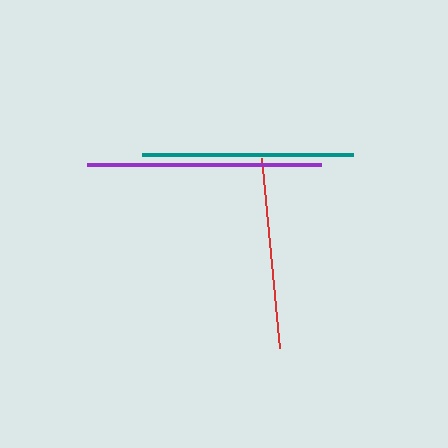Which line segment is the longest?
The purple line is the longest at approximately 234 pixels.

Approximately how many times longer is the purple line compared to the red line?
The purple line is approximately 1.2 times the length of the red line.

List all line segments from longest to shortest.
From longest to shortest: purple, teal, red.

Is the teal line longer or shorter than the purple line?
The purple line is longer than the teal line.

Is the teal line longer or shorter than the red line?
The teal line is longer than the red line.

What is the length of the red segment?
The red segment is approximately 191 pixels long.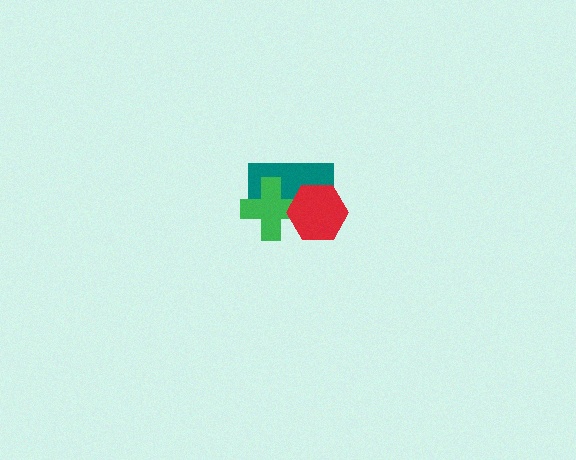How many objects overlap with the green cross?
2 objects overlap with the green cross.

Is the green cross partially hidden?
Yes, it is partially covered by another shape.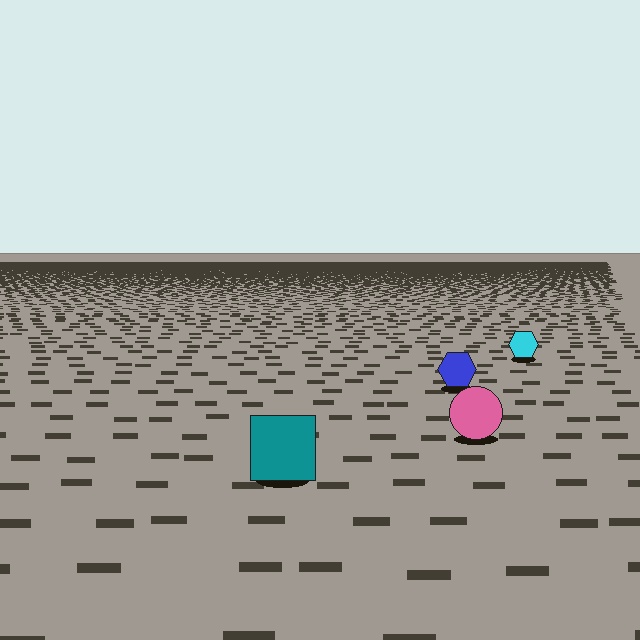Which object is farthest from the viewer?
The cyan hexagon is farthest from the viewer. It appears smaller and the ground texture around it is denser.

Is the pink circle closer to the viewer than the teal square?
No. The teal square is closer — you can tell from the texture gradient: the ground texture is coarser near it.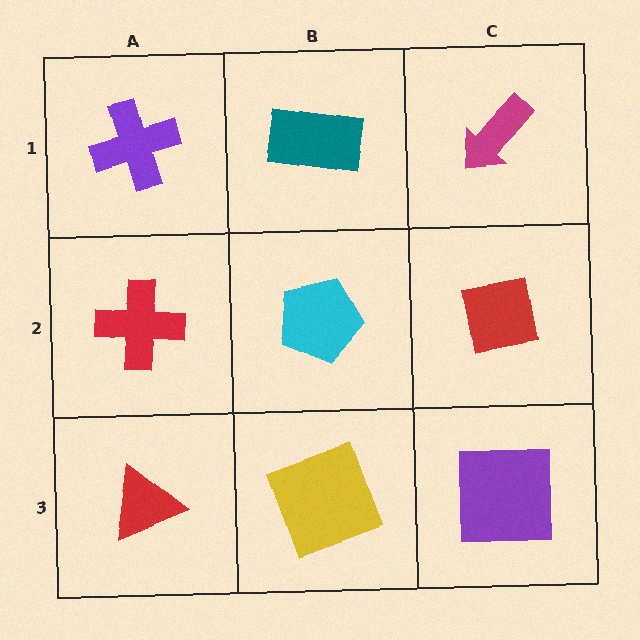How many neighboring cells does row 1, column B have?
3.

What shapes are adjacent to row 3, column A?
A red cross (row 2, column A), a yellow square (row 3, column B).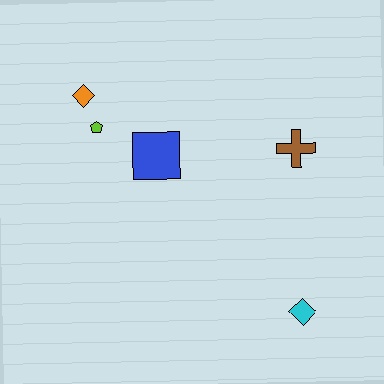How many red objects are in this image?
There are no red objects.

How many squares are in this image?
There is 1 square.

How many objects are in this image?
There are 5 objects.